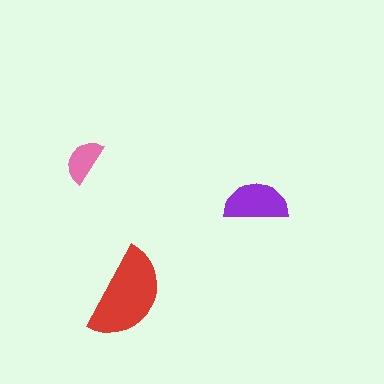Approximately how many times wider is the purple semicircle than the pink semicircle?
About 1.5 times wider.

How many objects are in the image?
There are 3 objects in the image.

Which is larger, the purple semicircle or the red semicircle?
The red one.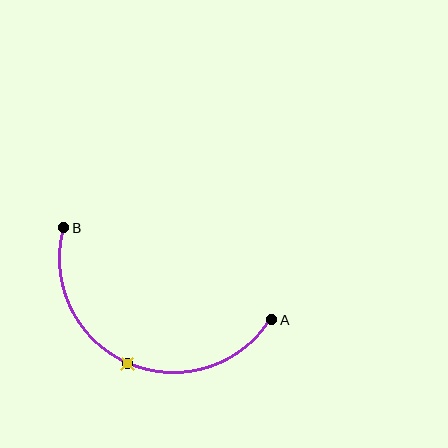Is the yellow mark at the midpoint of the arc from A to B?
Yes. The yellow mark lies on the arc at equal arc-length from both A and B — it is the arc midpoint.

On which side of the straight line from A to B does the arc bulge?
The arc bulges below the straight line connecting A and B.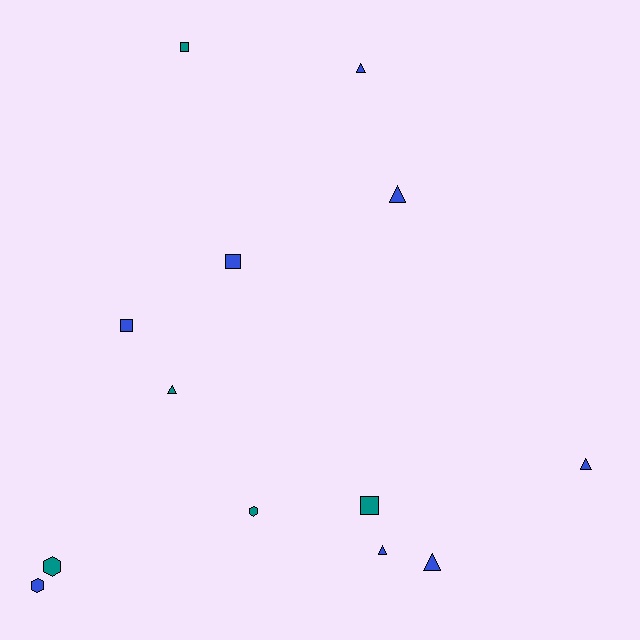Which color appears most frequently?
Blue, with 8 objects.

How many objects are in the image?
There are 13 objects.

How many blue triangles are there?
There are 5 blue triangles.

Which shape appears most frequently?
Triangle, with 6 objects.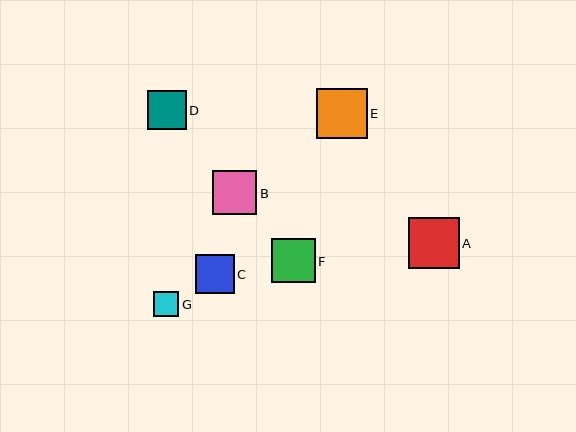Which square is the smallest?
Square G is the smallest with a size of approximately 26 pixels.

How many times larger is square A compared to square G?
Square A is approximately 2.0 times the size of square G.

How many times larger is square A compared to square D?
Square A is approximately 1.3 times the size of square D.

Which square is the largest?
Square E is the largest with a size of approximately 51 pixels.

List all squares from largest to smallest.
From largest to smallest: E, A, B, F, D, C, G.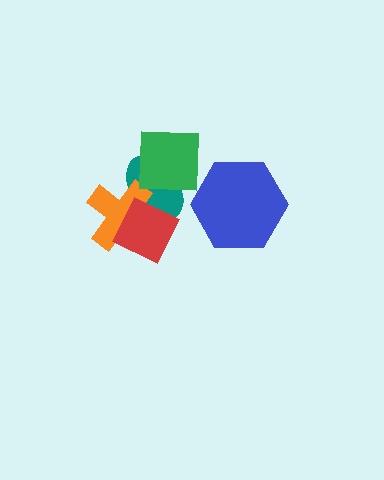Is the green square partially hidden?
No, no other shape covers it.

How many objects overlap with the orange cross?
2 objects overlap with the orange cross.